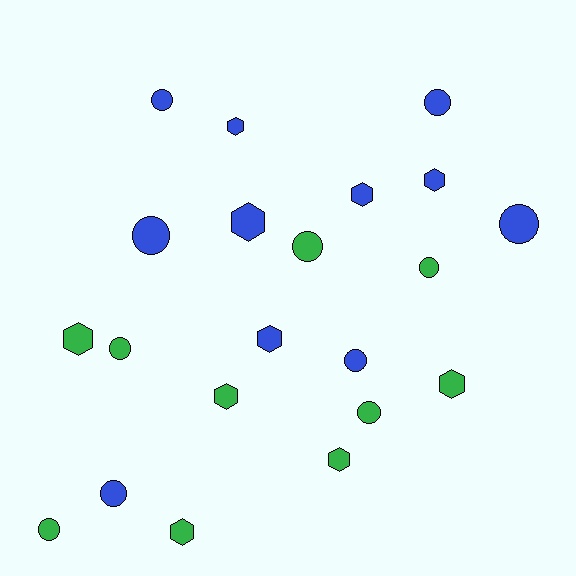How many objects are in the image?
There are 21 objects.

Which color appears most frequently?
Blue, with 11 objects.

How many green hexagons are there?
There are 5 green hexagons.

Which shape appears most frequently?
Circle, with 11 objects.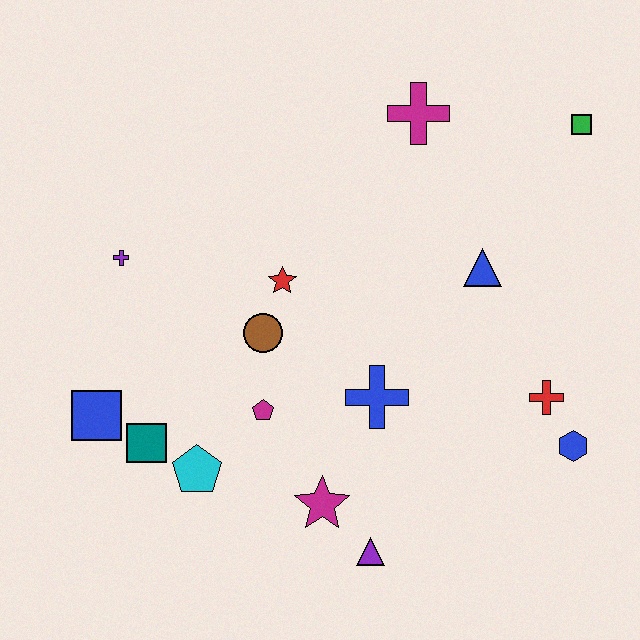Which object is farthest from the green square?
The blue square is farthest from the green square.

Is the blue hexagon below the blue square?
Yes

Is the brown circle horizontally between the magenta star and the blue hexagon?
No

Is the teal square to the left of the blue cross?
Yes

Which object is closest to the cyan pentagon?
The teal square is closest to the cyan pentagon.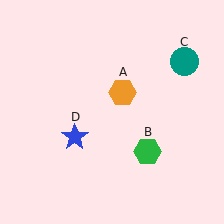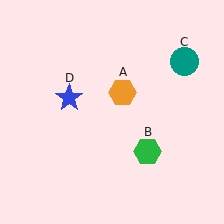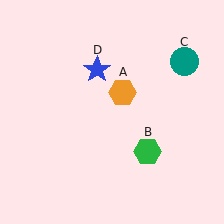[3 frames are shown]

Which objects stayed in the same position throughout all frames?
Orange hexagon (object A) and green hexagon (object B) and teal circle (object C) remained stationary.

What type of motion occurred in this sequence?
The blue star (object D) rotated clockwise around the center of the scene.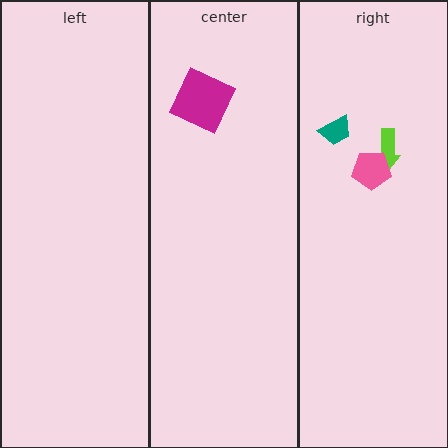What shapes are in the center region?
The magenta square.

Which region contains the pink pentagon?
The right region.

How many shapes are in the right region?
3.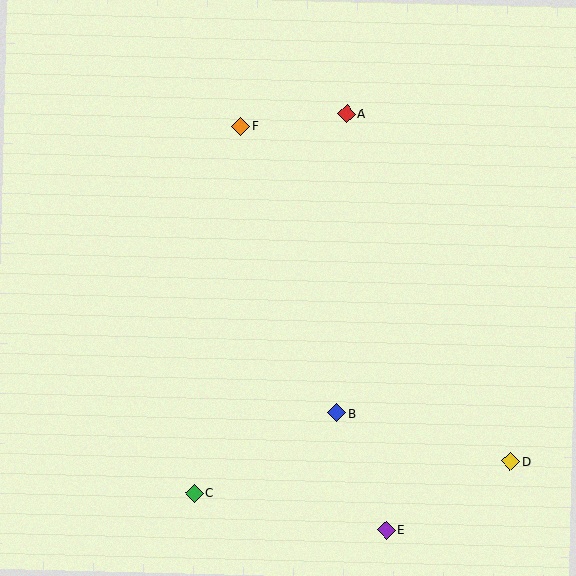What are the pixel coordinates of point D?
Point D is at (511, 461).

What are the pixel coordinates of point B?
Point B is at (337, 413).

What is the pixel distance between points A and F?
The distance between A and F is 107 pixels.